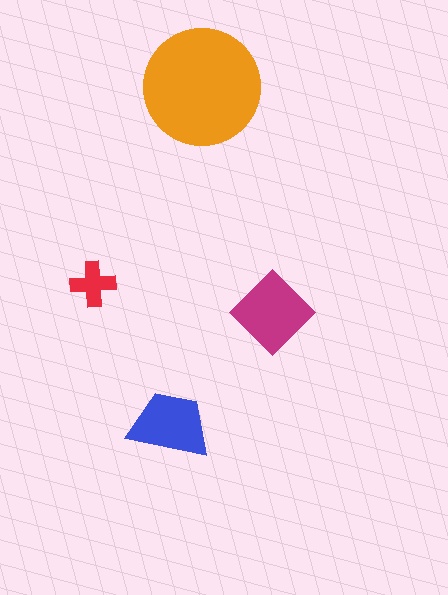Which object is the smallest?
The red cross.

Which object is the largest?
The orange circle.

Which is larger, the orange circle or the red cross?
The orange circle.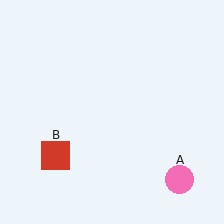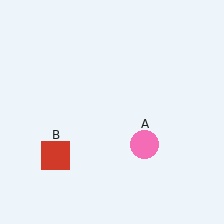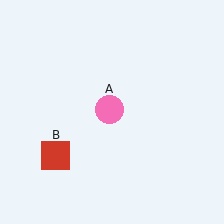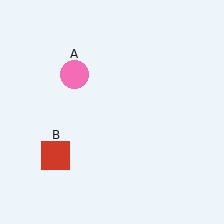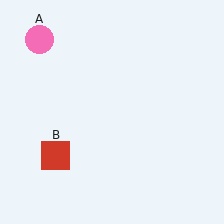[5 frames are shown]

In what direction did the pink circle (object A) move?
The pink circle (object A) moved up and to the left.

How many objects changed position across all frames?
1 object changed position: pink circle (object A).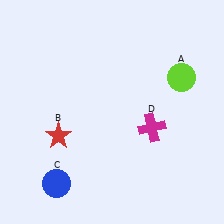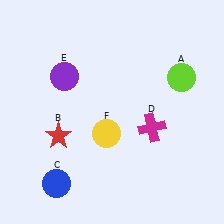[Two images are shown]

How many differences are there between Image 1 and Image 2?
There are 2 differences between the two images.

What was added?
A purple circle (E), a yellow circle (F) were added in Image 2.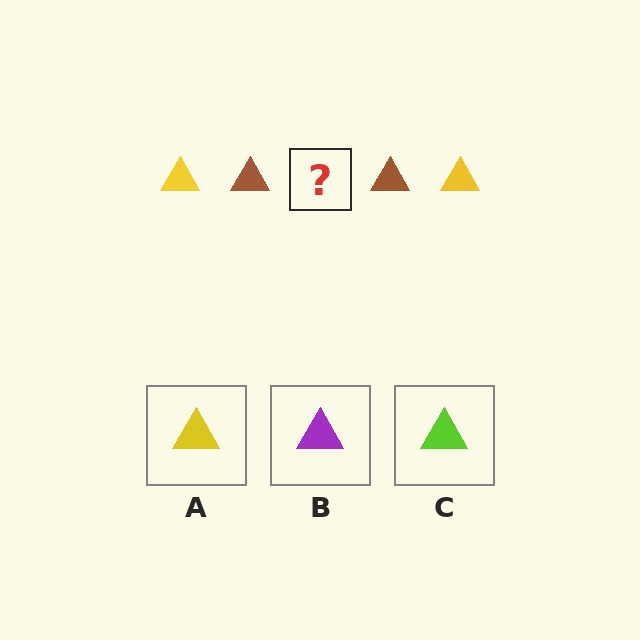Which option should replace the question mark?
Option A.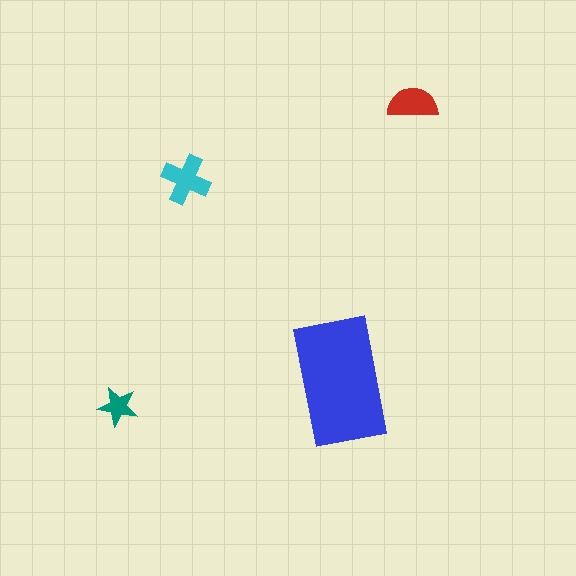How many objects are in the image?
There are 4 objects in the image.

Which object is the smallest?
The teal star.